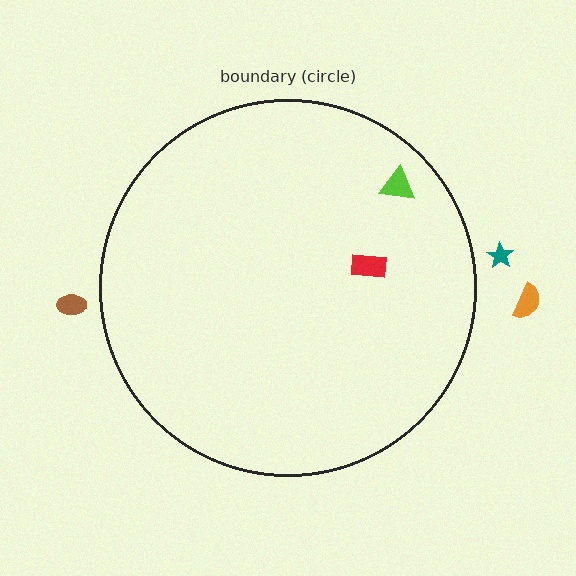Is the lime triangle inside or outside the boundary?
Inside.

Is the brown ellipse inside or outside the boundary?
Outside.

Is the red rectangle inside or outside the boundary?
Inside.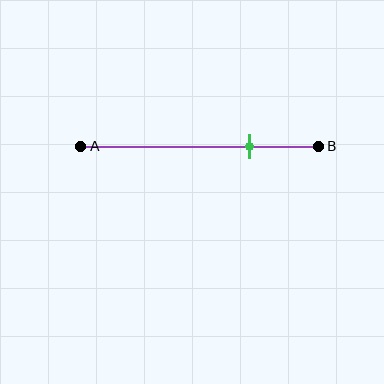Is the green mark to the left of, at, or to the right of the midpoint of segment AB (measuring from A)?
The green mark is to the right of the midpoint of segment AB.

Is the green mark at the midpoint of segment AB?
No, the mark is at about 70% from A, not at the 50% midpoint.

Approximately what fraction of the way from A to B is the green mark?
The green mark is approximately 70% of the way from A to B.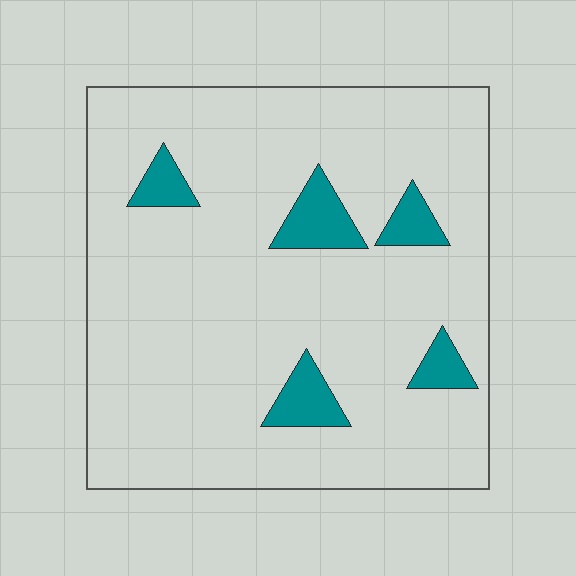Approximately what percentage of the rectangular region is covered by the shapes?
Approximately 10%.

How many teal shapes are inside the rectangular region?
5.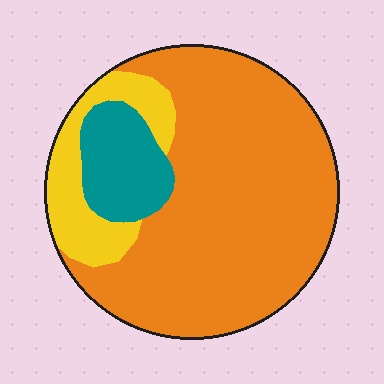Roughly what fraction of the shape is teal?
Teal covers about 15% of the shape.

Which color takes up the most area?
Orange, at roughly 70%.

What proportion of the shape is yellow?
Yellow takes up less than a quarter of the shape.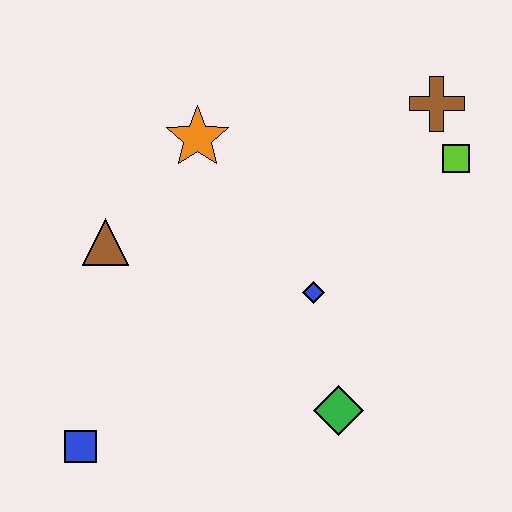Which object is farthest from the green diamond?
The brown cross is farthest from the green diamond.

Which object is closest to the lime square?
The brown cross is closest to the lime square.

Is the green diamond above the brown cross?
No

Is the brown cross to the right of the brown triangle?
Yes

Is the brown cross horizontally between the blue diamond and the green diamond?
No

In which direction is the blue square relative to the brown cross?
The blue square is to the left of the brown cross.